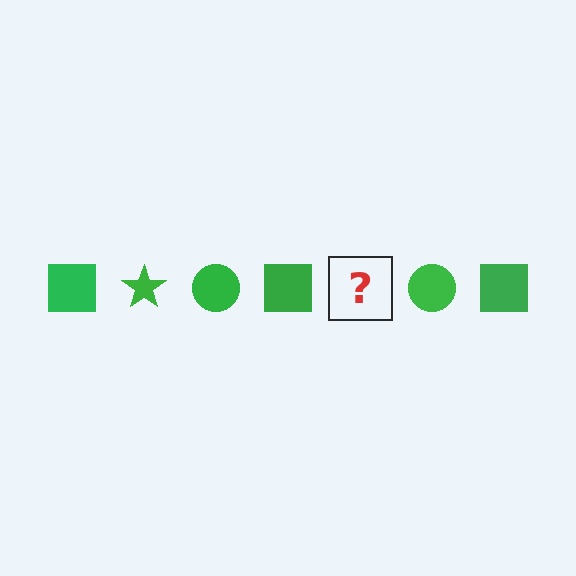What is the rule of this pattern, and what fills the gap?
The rule is that the pattern cycles through square, star, circle shapes in green. The gap should be filled with a green star.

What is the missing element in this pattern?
The missing element is a green star.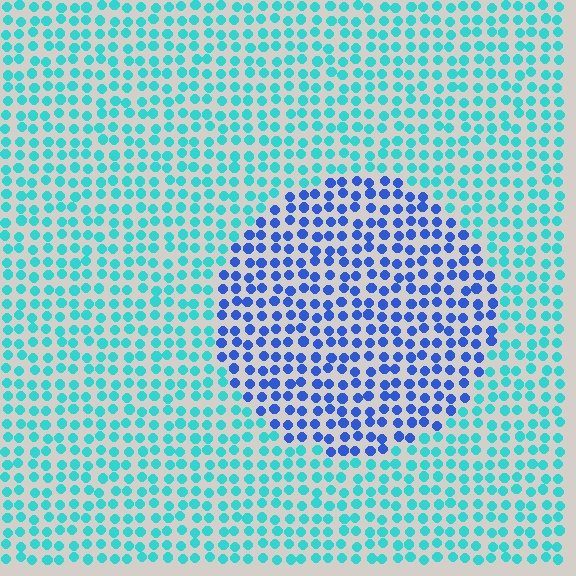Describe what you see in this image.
The image is filled with small cyan elements in a uniform arrangement. A circle-shaped region is visible where the elements are tinted to a slightly different hue, forming a subtle color boundary.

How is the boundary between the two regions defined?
The boundary is defined purely by a slight shift in hue (about 47 degrees). Spacing, size, and orientation are identical on both sides.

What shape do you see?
I see a circle.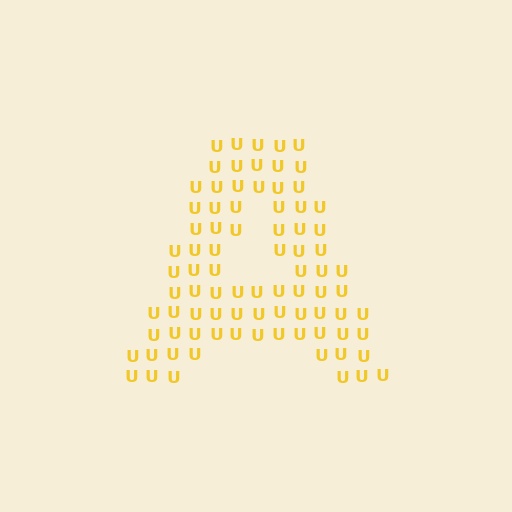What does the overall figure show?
The overall figure shows the letter A.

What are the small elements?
The small elements are letter U's.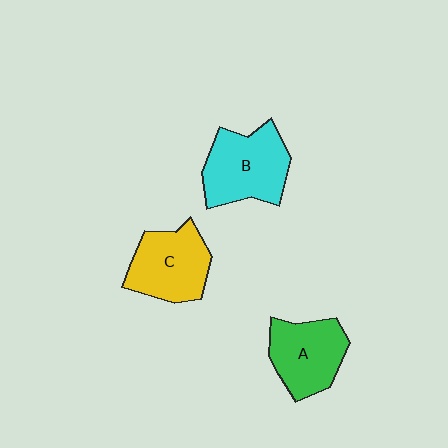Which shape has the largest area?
Shape B (cyan).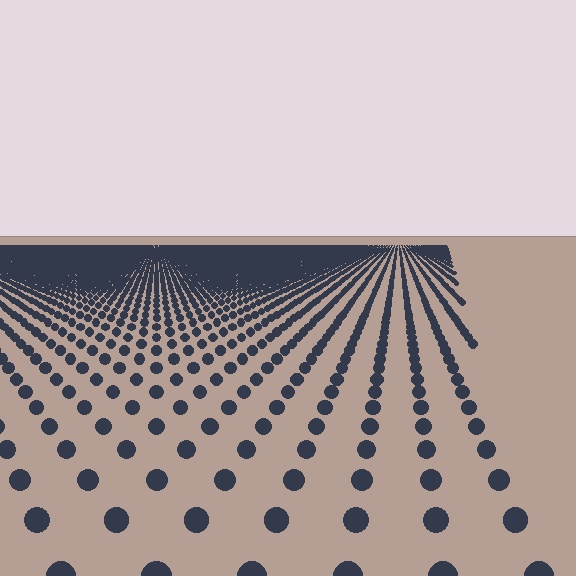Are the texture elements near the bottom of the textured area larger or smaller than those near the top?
Larger. Near the bottom, elements are closer to the viewer and appear at a bigger on-screen size.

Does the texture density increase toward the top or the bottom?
Density increases toward the top.